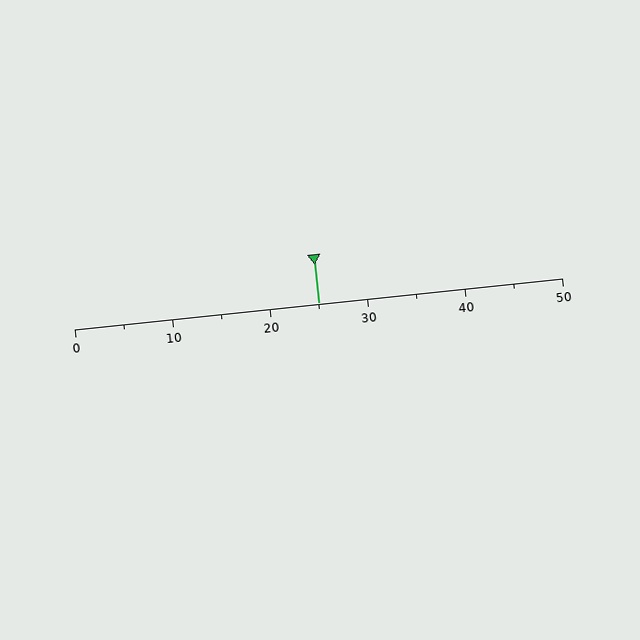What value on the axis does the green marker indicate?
The marker indicates approximately 25.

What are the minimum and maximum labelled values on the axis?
The axis runs from 0 to 50.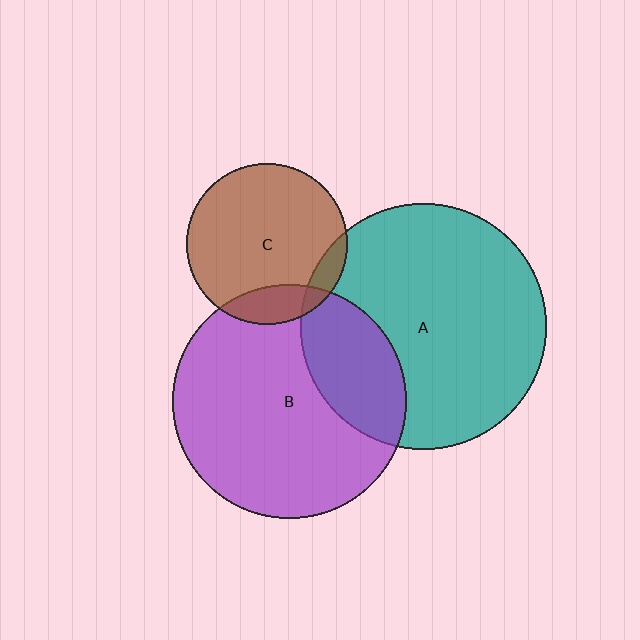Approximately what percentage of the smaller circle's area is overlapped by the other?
Approximately 10%.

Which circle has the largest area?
Circle A (teal).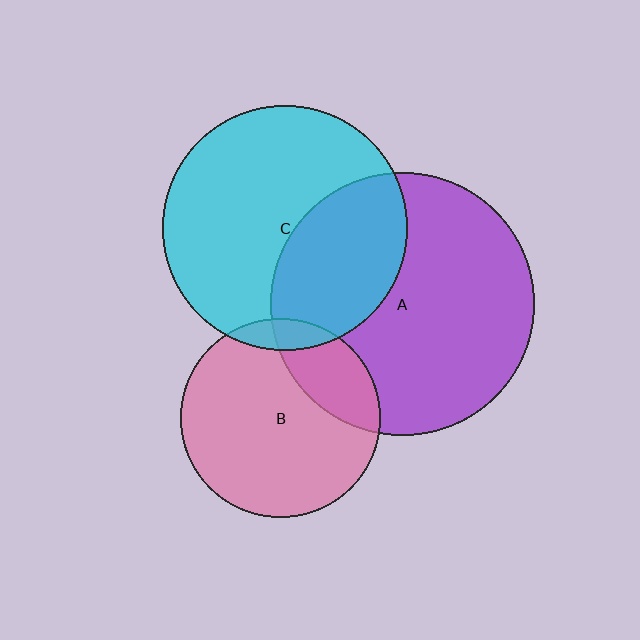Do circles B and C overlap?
Yes.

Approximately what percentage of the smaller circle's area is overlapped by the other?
Approximately 10%.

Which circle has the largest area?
Circle A (purple).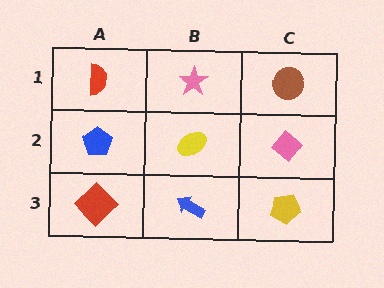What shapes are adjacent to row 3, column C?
A pink diamond (row 2, column C), a blue arrow (row 3, column B).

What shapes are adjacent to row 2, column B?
A pink star (row 1, column B), a blue arrow (row 3, column B), a blue pentagon (row 2, column A), a pink diamond (row 2, column C).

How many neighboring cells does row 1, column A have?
2.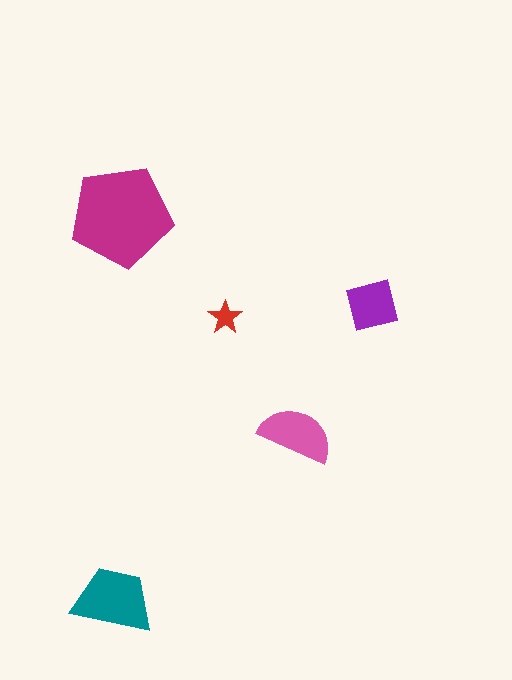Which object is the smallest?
The red star.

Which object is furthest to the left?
The teal trapezoid is leftmost.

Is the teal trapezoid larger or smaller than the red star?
Larger.